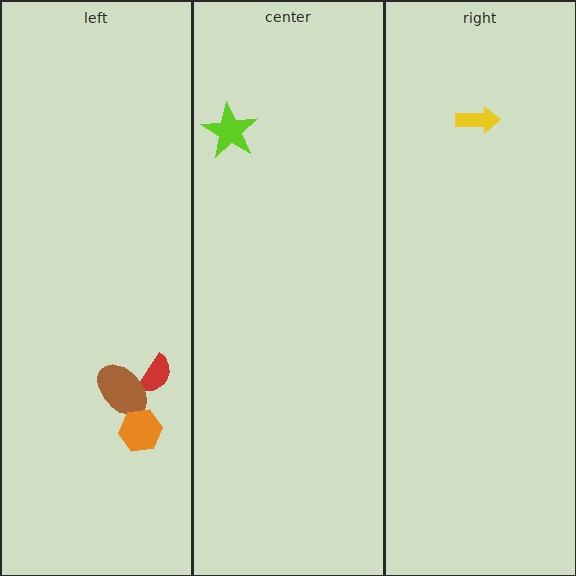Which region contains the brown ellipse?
The left region.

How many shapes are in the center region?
1.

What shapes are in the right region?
The yellow arrow.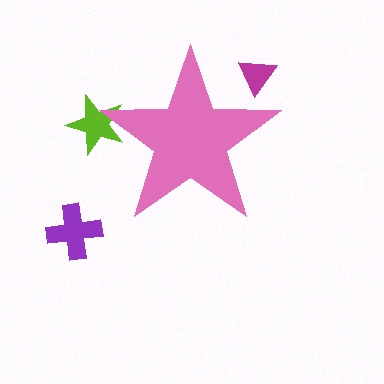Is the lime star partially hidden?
Yes, the lime star is partially hidden behind the pink star.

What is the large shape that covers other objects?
A pink star.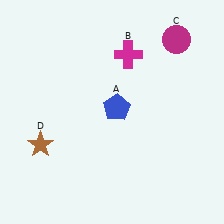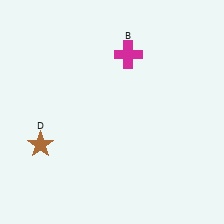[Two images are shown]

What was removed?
The magenta circle (C), the blue pentagon (A) were removed in Image 2.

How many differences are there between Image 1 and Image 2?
There are 2 differences between the two images.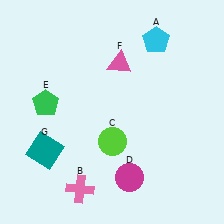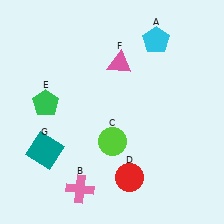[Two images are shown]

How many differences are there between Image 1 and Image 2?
There is 1 difference between the two images.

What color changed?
The circle (D) changed from magenta in Image 1 to red in Image 2.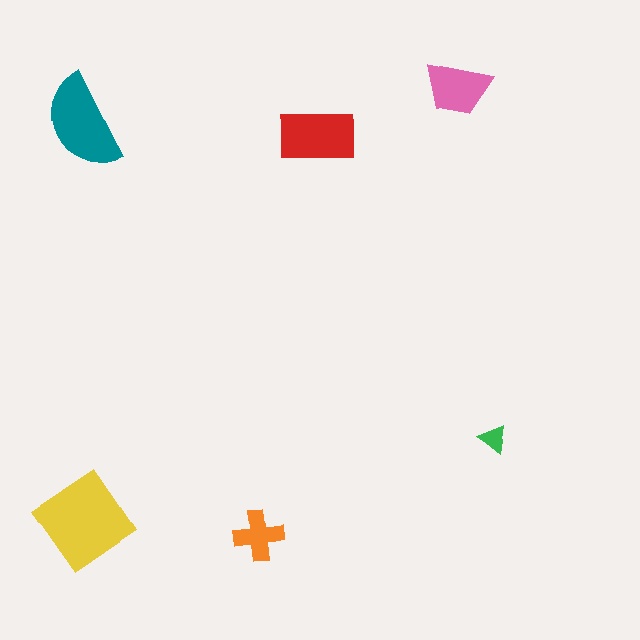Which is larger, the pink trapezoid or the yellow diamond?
The yellow diamond.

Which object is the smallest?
The green triangle.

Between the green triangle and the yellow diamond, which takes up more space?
The yellow diamond.